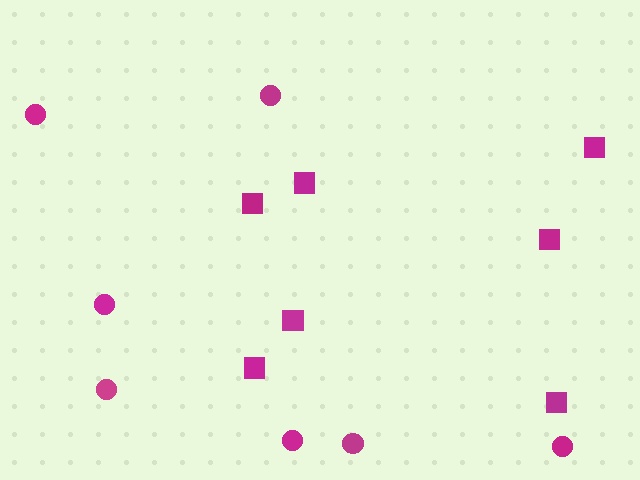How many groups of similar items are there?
There are 2 groups: one group of squares (7) and one group of circles (7).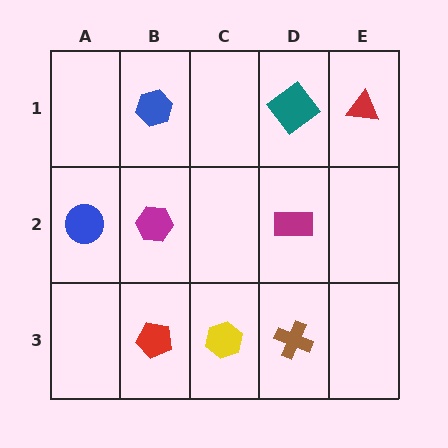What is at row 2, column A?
A blue circle.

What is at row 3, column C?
A yellow hexagon.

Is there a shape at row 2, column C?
No, that cell is empty.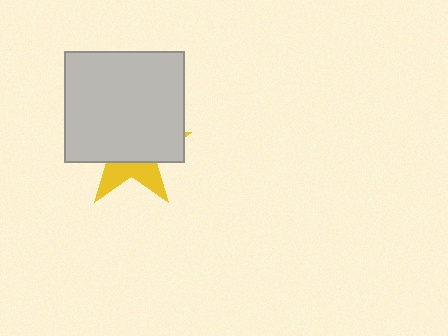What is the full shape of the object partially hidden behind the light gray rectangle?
The partially hidden object is a yellow star.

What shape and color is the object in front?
The object in front is a light gray rectangle.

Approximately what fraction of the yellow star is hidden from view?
Roughly 68% of the yellow star is hidden behind the light gray rectangle.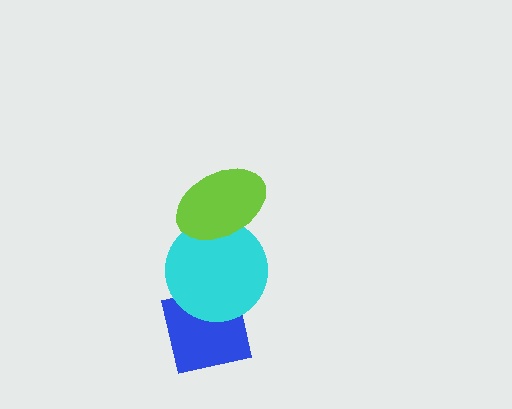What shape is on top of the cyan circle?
The lime ellipse is on top of the cyan circle.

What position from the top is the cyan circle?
The cyan circle is 2nd from the top.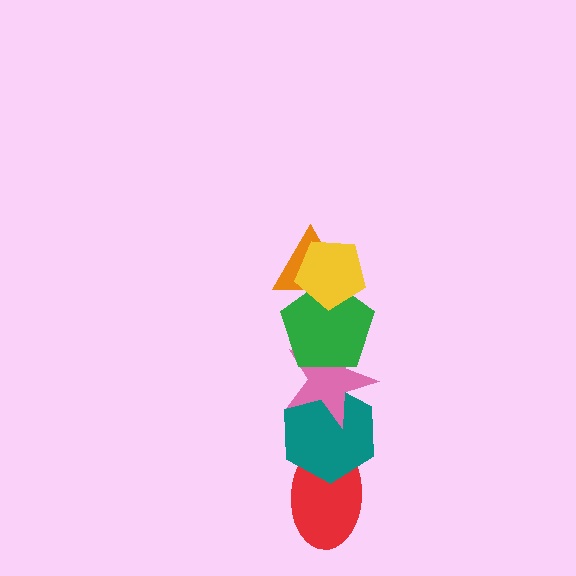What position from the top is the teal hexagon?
The teal hexagon is 5th from the top.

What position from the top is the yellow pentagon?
The yellow pentagon is 1st from the top.